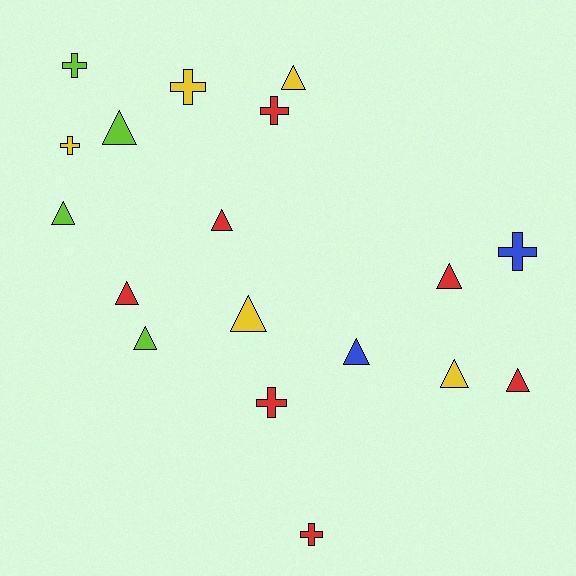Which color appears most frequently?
Red, with 7 objects.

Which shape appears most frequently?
Triangle, with 11 objects.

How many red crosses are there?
There are 3 red crosses.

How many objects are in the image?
There are 18 objects.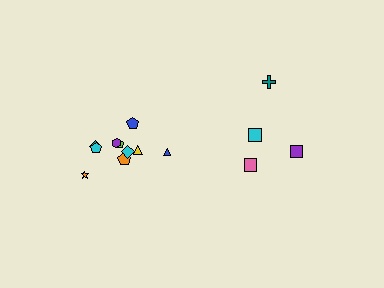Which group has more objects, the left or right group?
The left group.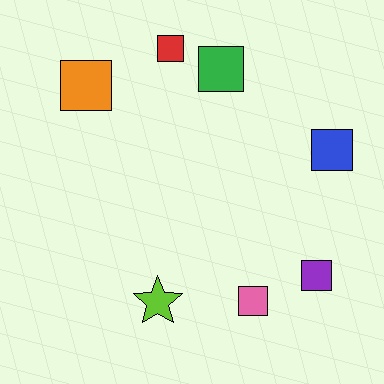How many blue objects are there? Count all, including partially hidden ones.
There is 1 blue object.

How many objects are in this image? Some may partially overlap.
There are 7 objects.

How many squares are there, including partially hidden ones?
There are 6 squares.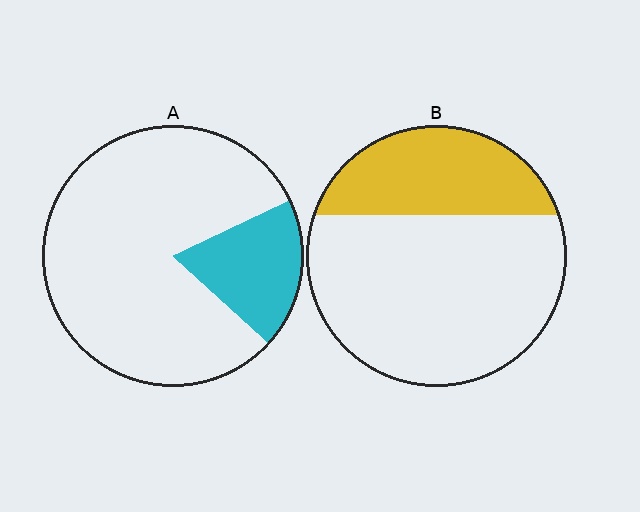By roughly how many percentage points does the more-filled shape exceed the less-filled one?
By roughly 10 percentage points (B over A).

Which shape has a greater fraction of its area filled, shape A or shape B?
Shape B.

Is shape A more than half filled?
No.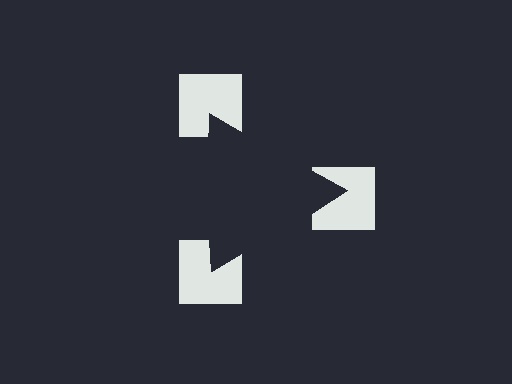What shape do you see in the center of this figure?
An illusory triangle — its edges are inferred from the aligned wedge cuts in the notched squares, not physically drawn.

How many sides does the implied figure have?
3 sides.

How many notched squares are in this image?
There are 3 — one at each vertex of the illusory triangle.